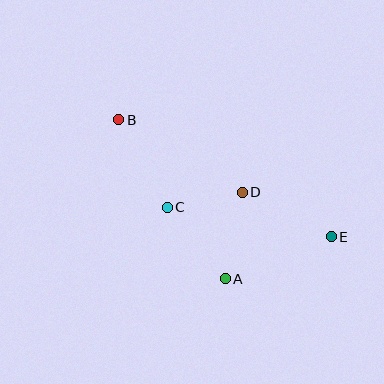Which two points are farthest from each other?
Points B and E are farthest from each other.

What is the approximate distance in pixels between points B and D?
The distance between B and D is approximately 143 pixels.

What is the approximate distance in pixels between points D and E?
The distance between D and E is approximately 100 pixels.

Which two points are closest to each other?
Points C and D are closest to each other.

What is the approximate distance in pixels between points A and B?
The distance between A and B is approximately 192 pixels.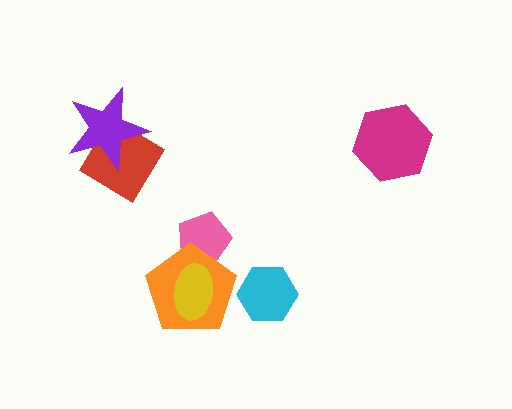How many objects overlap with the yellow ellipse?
1 object overlaps with the yellow ellipse.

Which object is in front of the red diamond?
The purple star is in front of the red diamond.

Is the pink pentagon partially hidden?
Yes, it is partially covered by another shape.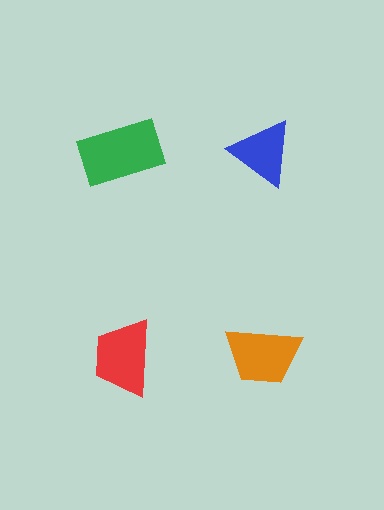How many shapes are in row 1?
2 shapes.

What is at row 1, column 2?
A blue triangle.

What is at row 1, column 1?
A green rectangle.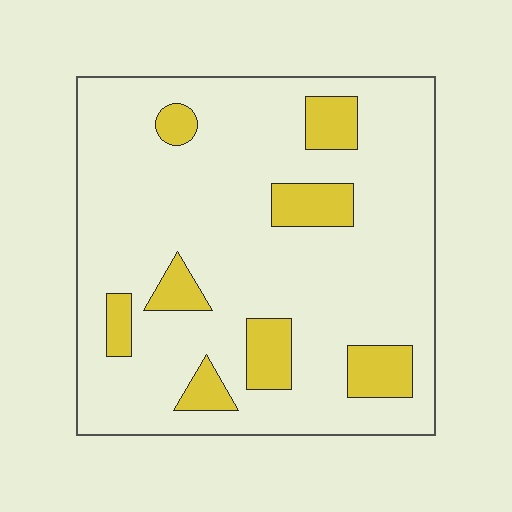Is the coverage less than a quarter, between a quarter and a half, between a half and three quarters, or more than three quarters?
Less than a quarter.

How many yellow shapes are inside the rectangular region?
8.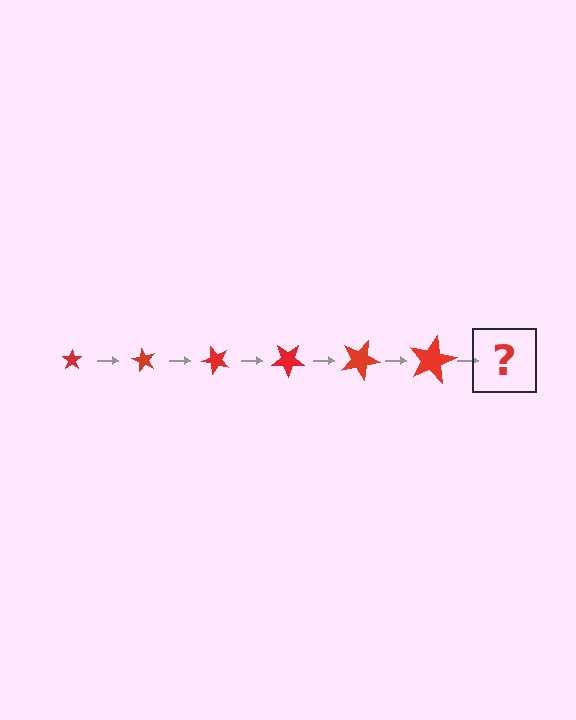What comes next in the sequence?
The next element should be a star, larger than the previous one and rotated 360 degrees from the start.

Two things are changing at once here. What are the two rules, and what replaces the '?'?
The two rules are that the star grows larger each step and it rotates 60 degrees each step. The '?' should be a star, larger than the previous one and rotated 360 degrees from the start.